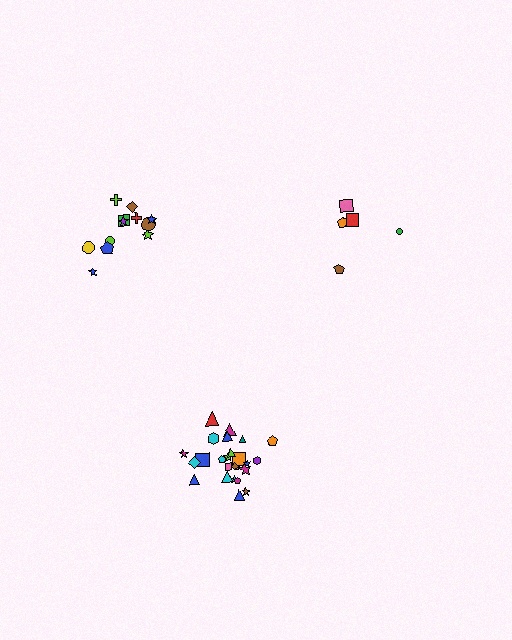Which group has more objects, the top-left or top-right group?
The top-left group.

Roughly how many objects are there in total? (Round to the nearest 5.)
Roughly 40 objects in total.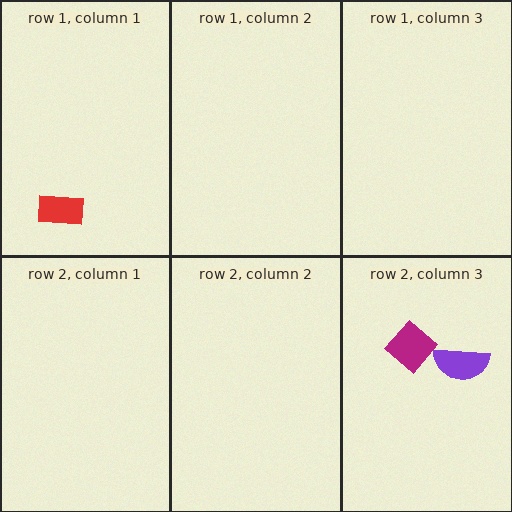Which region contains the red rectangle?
The row 1, column 1 region.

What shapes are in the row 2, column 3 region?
The purple semicircle, the magenta diamond.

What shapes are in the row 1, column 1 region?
The red rectangle.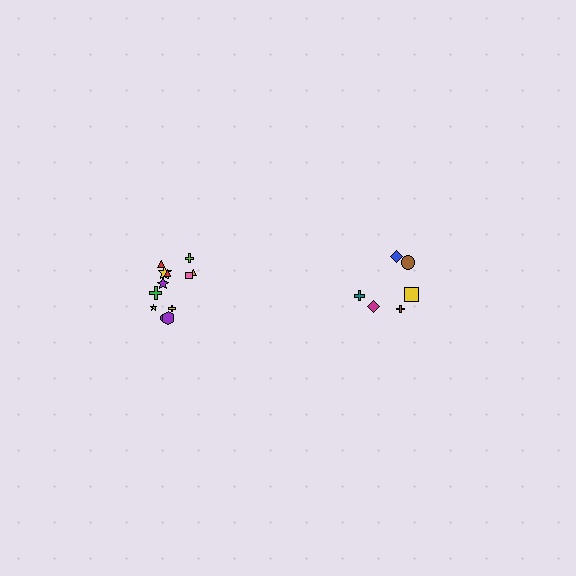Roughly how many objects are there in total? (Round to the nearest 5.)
Roughly 20 objects in total.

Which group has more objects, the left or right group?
The left group.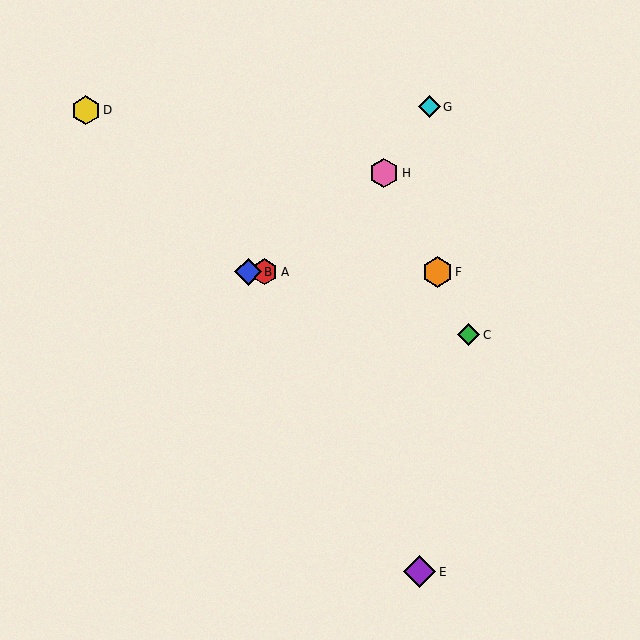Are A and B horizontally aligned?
Yes, both are at y≈272.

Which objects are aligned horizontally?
Objects A, B, F are aligned horizontally.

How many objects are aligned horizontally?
3 objects (A, B, F) are aligned horizontally.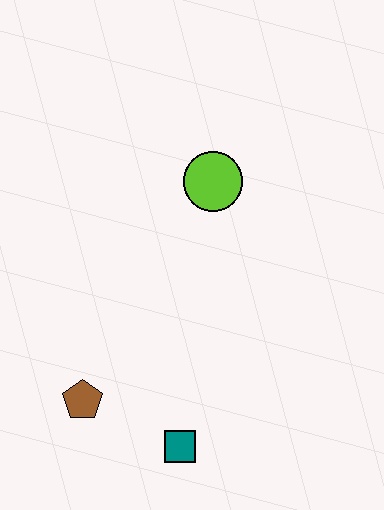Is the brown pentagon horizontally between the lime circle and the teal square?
No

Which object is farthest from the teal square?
The lime circle is farthest from the teal square.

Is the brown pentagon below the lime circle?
Yes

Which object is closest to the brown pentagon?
The teal square is closest to the brown pentagon.